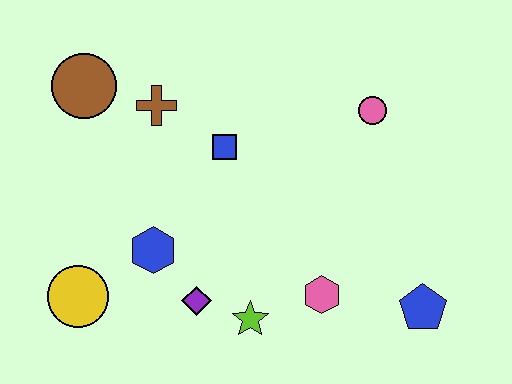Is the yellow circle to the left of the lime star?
Yes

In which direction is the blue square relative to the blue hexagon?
The blue square is above the blue hexagon.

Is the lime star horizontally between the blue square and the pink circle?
Yes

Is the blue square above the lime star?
Yes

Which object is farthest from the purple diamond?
The pink circle is farthest from the purple diamond.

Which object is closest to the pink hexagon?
The lime star is closest to the pink hexagon.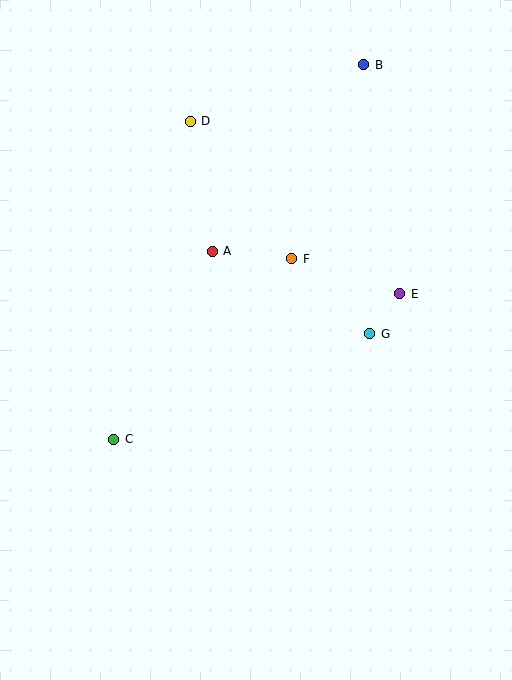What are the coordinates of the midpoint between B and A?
The midpoint between B and A is at (288, 158).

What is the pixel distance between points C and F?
The distance between C and F is 254 pixels.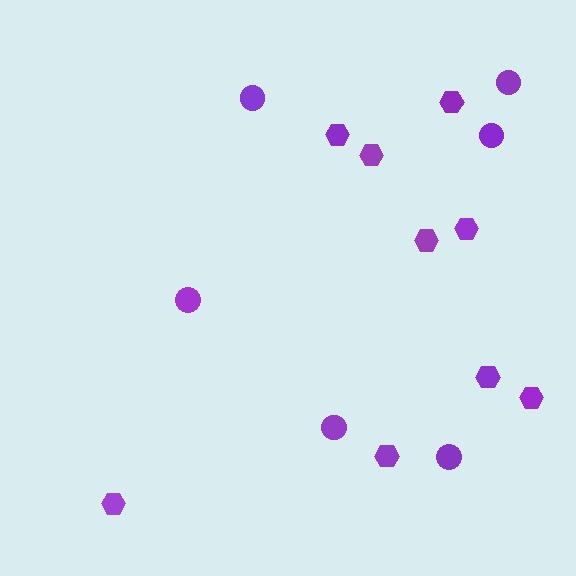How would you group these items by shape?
There are 2 groups: one group of circles (6) and one group of hexagons (9).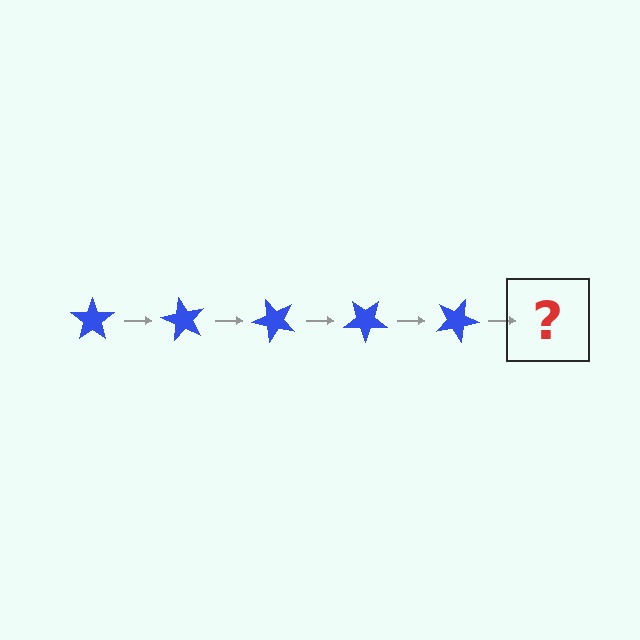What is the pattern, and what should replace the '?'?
The pattern is that the star rotates 60 degrees each step. The '?' should be a blue star rotated 300 degrees.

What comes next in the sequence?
The next element should be a blue star rotated 300 degrees.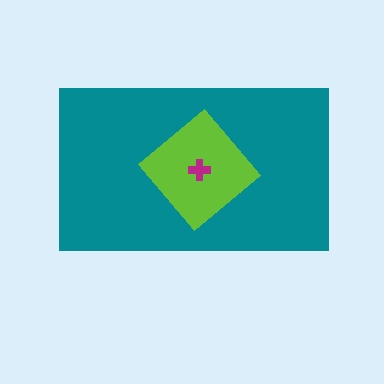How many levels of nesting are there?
3.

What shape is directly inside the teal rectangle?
The lime diamond.